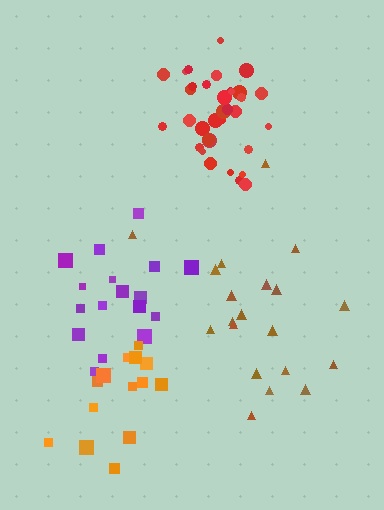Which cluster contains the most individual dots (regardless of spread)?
Red (34).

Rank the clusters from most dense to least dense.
red, purple, brown, orange.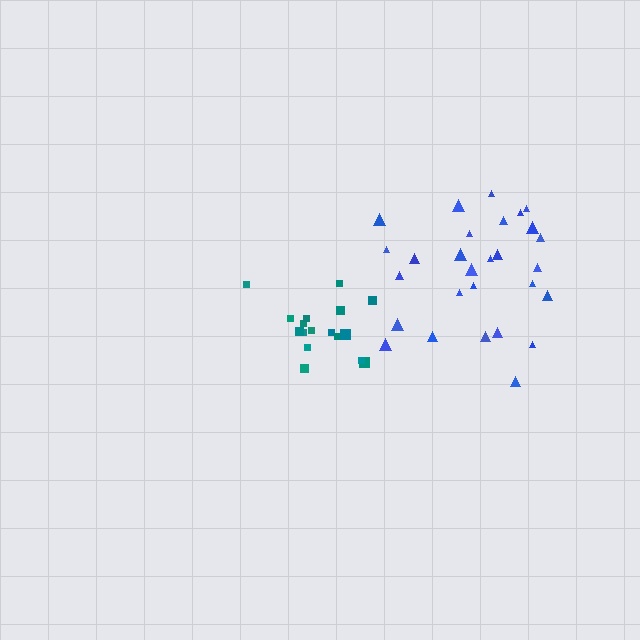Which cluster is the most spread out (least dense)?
Blue.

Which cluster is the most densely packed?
Teal.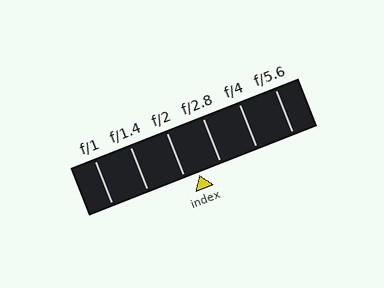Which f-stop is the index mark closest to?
The index mark is closest to f/2.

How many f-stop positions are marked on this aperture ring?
There are 6 f-stop positions marked.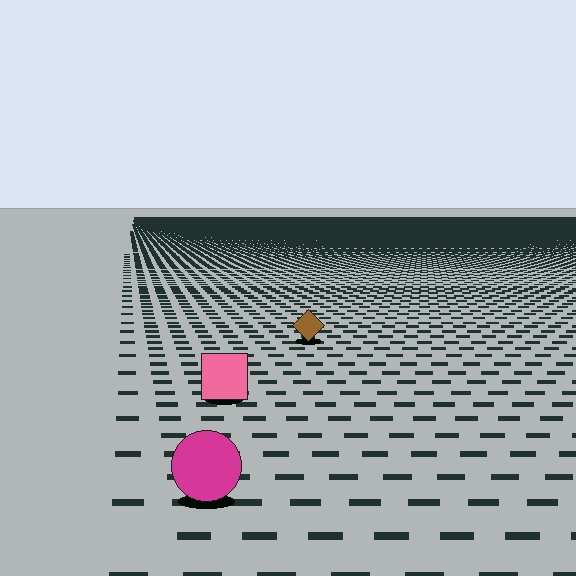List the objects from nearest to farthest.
From nearest to farthest: the magenta circle, the pink square, the brown diamond.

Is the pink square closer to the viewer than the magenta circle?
No. The magenta circle is closer — you can tell from the texture gradient: the ground texture is coarser near it.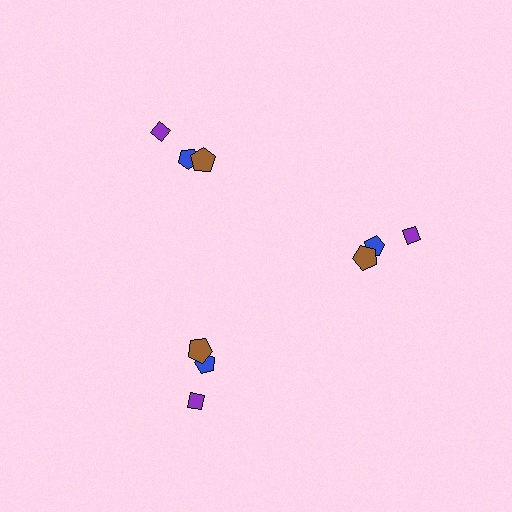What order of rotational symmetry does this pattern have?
This pattern has 3-fold rotational symmetry.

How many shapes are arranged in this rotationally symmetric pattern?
There are 9 shapes, arranged in 3 groups of 3.